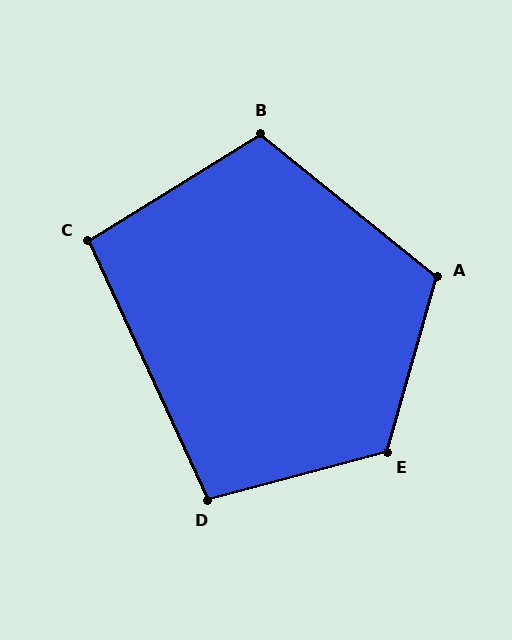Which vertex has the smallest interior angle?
C, at approximately 97 degrees.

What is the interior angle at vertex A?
Approximately 113 degrees (obtuse).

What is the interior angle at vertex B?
Approximately 109 degrees (obtuse).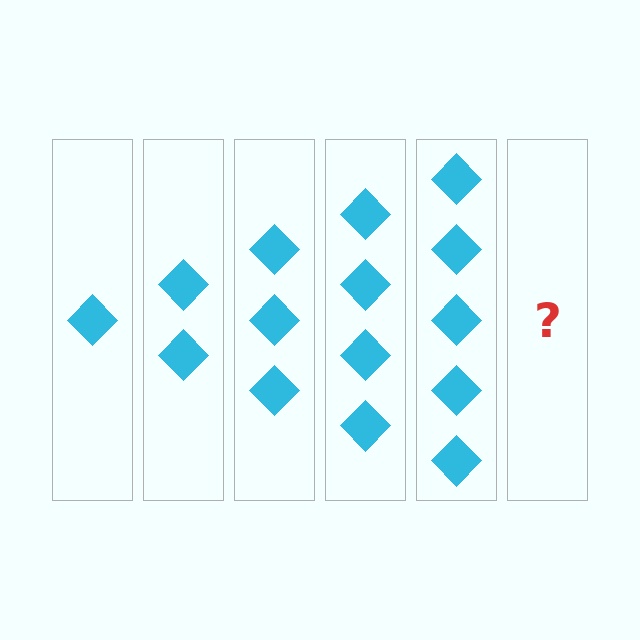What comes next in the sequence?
The next element should be 6 diamonds.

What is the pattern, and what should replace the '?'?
The pattern is that each step adds one more diamond. The '?' should be 6 diamonds.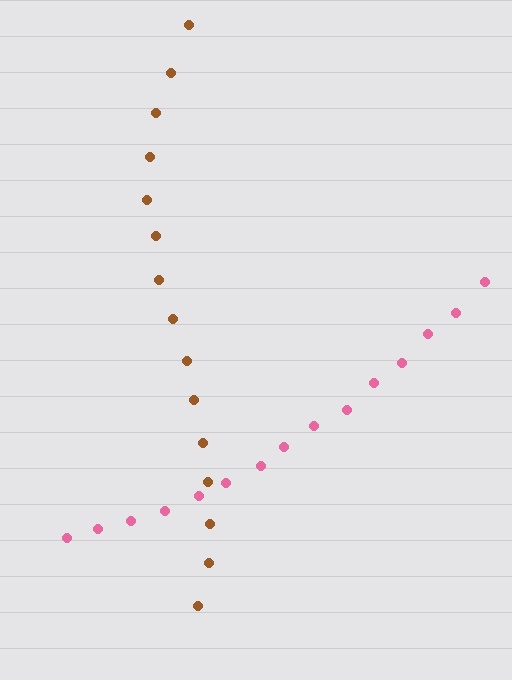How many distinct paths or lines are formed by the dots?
There are 2 distinct paths.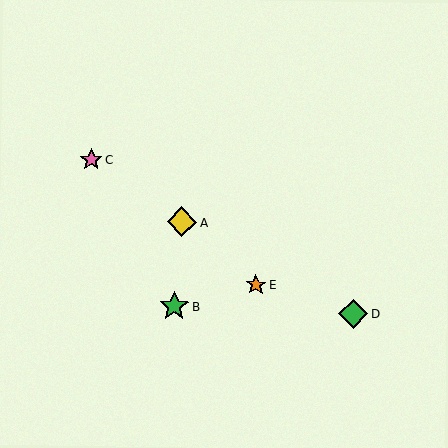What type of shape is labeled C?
Shape C is a pink star.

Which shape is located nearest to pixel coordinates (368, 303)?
The green diamond (labeled D) at (353, 314) is nearest to that location.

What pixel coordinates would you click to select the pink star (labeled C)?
Click at (91, 160) to select the pink star C.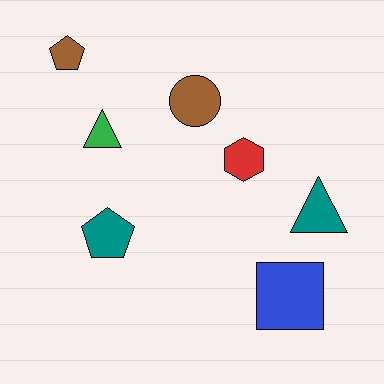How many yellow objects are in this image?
There are no yellow objects.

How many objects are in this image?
There are 7 objects.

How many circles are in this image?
There is 1 circle.